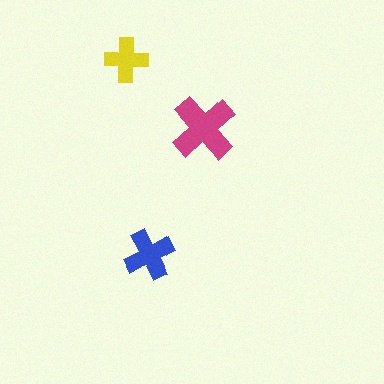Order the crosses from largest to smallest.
the magenta one, the blue one, the yellow one.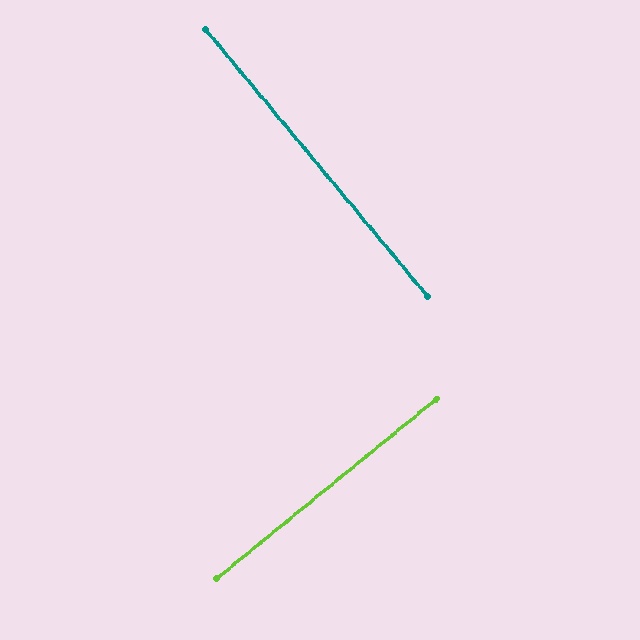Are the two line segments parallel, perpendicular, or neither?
Perpendicular — they meet at approximately 89°.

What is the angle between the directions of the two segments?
Approximately 89 degrees.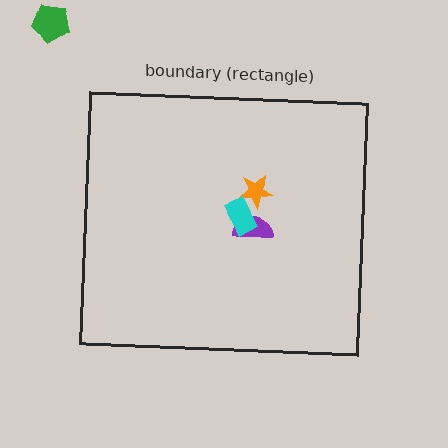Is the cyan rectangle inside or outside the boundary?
Inside.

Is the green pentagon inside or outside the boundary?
Outside.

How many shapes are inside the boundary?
3 inside, 1 outside.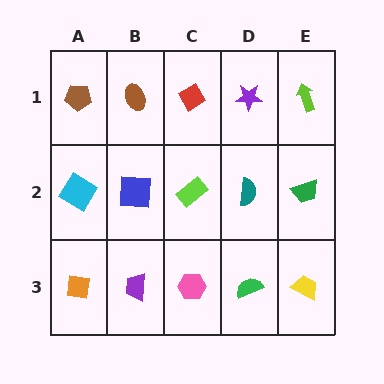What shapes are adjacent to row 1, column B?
A blue square (row 2, column B), a brown pentagon (row 1, column A), a red diamond (row 1, column C).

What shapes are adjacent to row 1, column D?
A teal semicircle (row 2, column D), a red diamond (row 1, column C), a lime arrow (row 1, column E).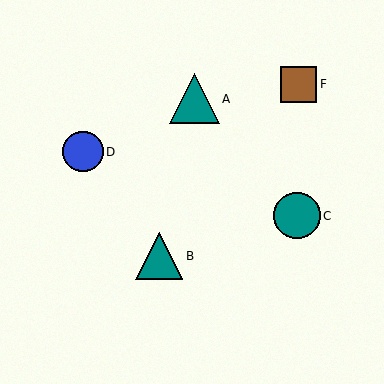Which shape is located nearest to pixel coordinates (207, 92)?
The teal triangle (labeled A) at (194, 99) is nearest to that location.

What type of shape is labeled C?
Shape C is a teal circle.